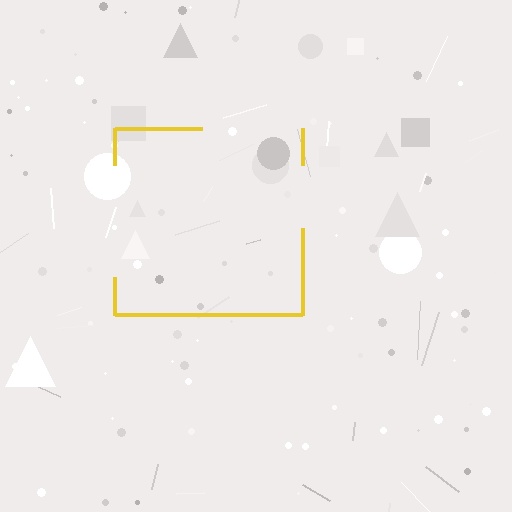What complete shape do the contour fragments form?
The contour fragments form a square.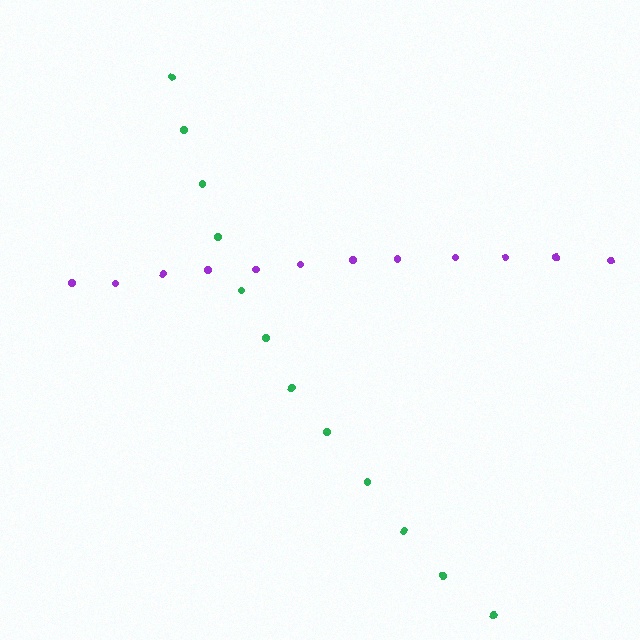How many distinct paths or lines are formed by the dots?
There are 2 distinct paths.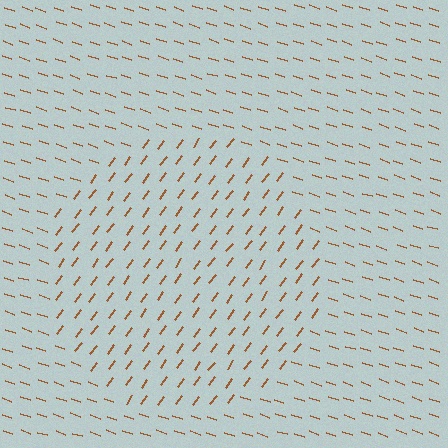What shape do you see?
I see a circle.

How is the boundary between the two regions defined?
The boundary is defined purely by a change in line orientation (approximately 73 degrees difference). All lines are the same color and thickness.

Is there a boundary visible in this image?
Yes, there is a texture boundary formed by a change in line orientation.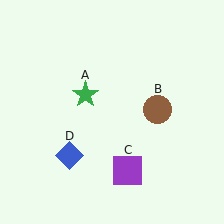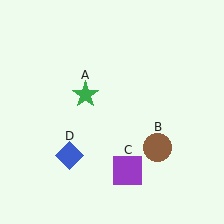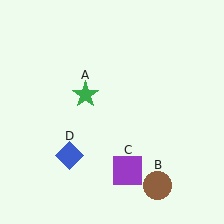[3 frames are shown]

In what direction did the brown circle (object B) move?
The brown circle (object B) moved down.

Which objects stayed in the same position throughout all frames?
Green star (object A) and purple square (object C) and blue diamond (object D) remained stationary.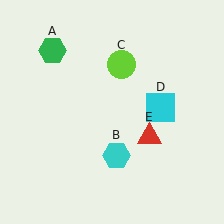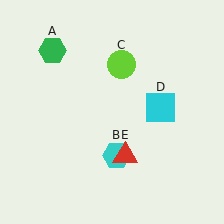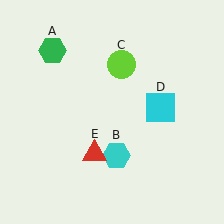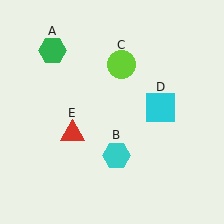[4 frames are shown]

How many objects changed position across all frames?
1 object changed position: red triangle (object E).